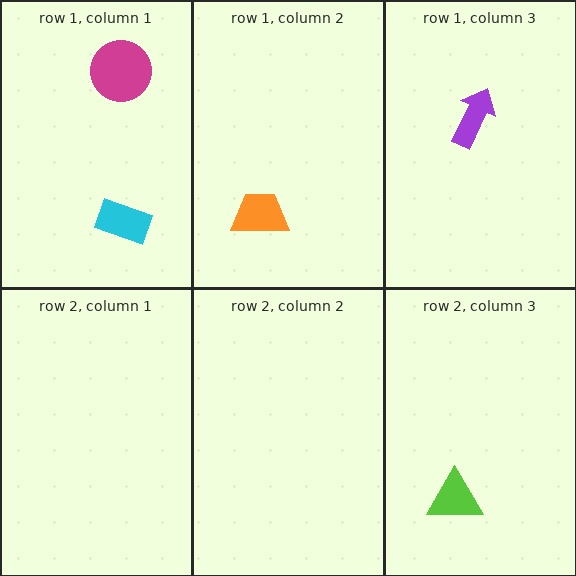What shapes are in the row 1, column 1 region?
The magenta circle, the cyan rectangle.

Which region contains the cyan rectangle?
The row 1, column 1 region.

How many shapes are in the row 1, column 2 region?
1.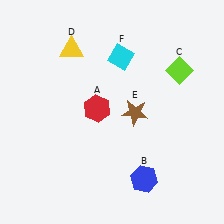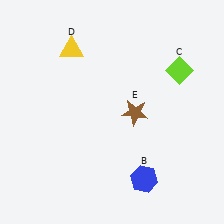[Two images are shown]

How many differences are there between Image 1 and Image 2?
There are 2 differences between the two images.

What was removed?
The red hexagon (A), the cyan diamond (F) were removed in Image 2.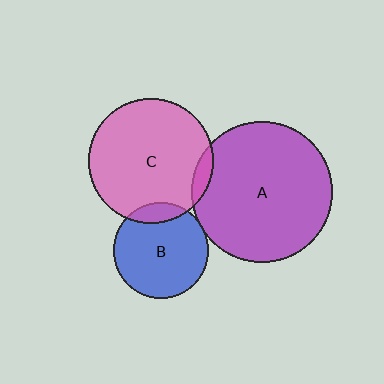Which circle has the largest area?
Circle A (purple).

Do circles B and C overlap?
Yes.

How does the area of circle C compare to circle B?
Approximately 1.7 times.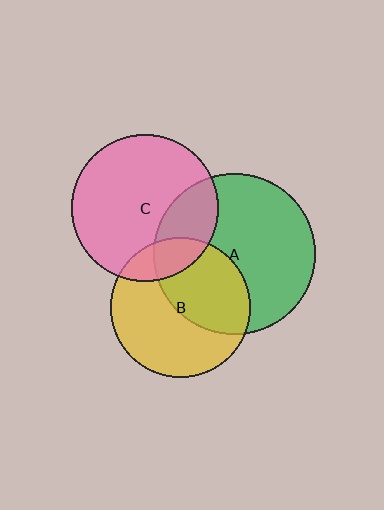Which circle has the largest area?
Circle A (green).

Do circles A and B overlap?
Yes.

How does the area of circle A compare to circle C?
Approximately 1.2 times.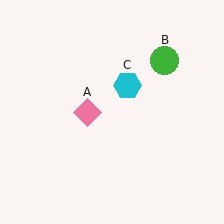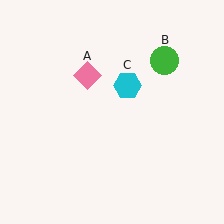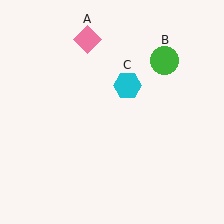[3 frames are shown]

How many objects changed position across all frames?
1 object changed position: pink diamond (object A).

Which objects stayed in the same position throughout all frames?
Green circle (object B) and cyan hexagon (object C) remained stationary.